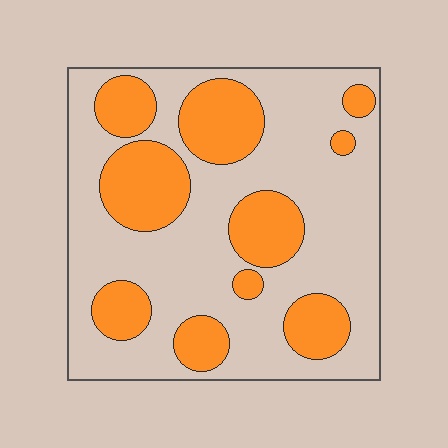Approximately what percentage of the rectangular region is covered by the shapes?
Approximately 30%.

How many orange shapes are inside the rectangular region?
10.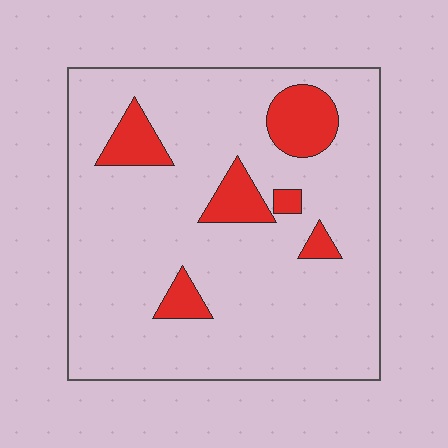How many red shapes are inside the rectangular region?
6.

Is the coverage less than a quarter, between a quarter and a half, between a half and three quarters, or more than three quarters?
Less than a quarter.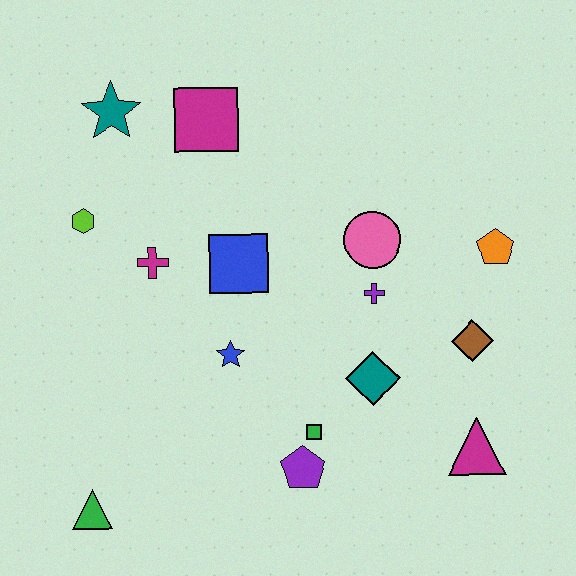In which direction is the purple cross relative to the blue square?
The purple cross is to the right of the blue square.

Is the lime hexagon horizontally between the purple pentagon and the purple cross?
No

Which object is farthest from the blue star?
The orange pentagon is farthest from the blue star.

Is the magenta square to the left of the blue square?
Yes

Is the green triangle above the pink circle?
No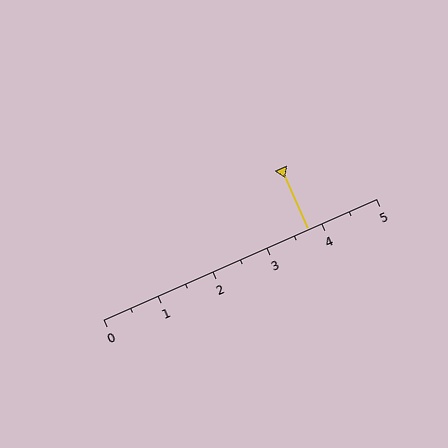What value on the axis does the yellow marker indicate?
The marker indicates approximately 3.8.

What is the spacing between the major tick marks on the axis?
The major ticks are spaced 1 apart.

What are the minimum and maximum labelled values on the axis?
The axis runs from 0 to 5.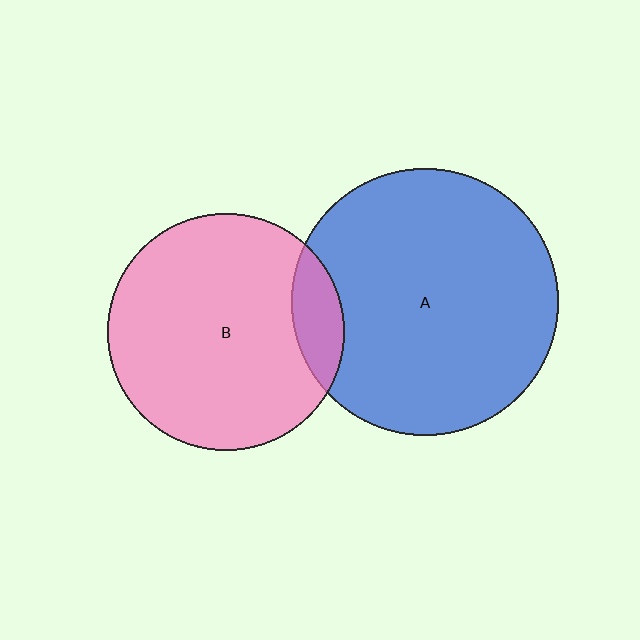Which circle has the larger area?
Circle A (blue).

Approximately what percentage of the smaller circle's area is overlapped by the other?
Approximately 10%.